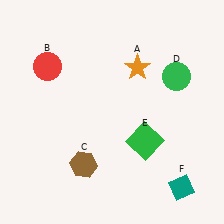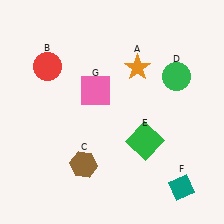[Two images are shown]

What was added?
A pink square (G) was added in Image 2.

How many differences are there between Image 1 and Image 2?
There is 1 difference between the two images.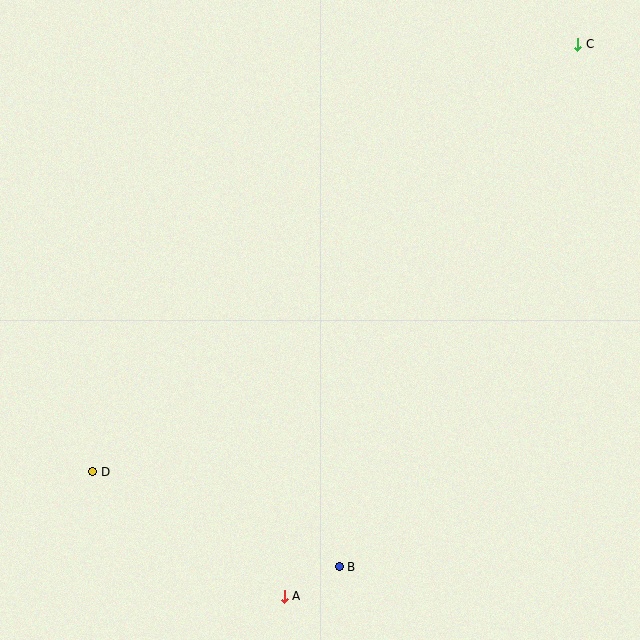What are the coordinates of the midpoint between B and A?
The midpoint between B and A is at (312, 581).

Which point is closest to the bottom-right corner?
Point B is closest to the bottom-right corner.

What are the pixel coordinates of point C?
Point C is at (578, 44).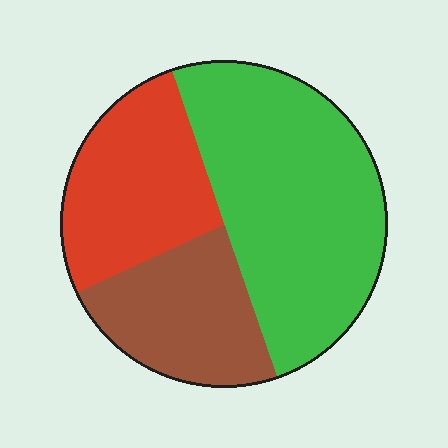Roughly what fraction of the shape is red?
Red takes up about one quarter (1/4) of the shape.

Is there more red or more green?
Green.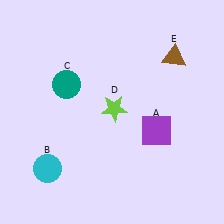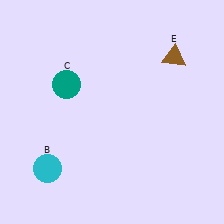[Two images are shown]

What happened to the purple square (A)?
The purple square (A) was removed in Image 2. It was in the bottom-right area of Image 1.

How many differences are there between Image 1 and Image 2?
There are 2 differences between the two images.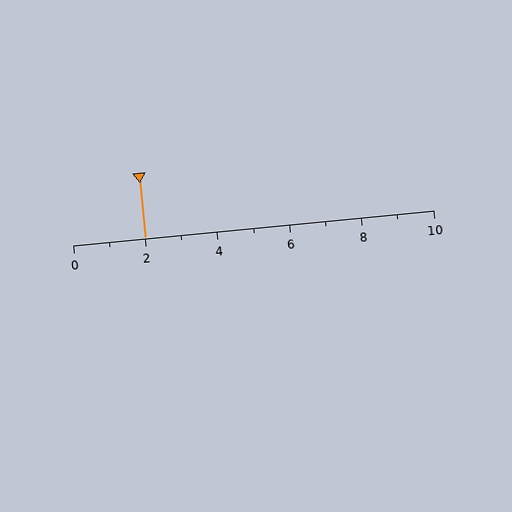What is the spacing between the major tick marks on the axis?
The major ticks are spaced 2 apart.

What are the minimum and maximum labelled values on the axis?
The axis runs from 0 to 10.